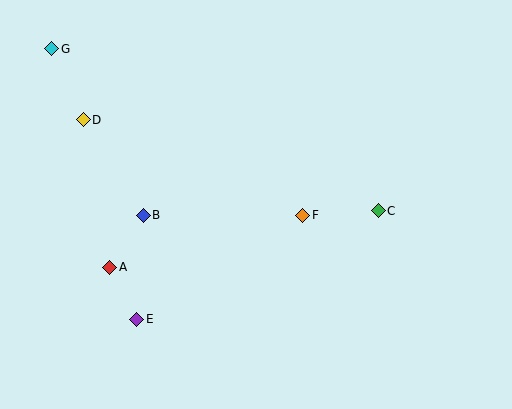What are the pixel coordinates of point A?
Point A is at (110, 267).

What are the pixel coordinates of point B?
Point B is at (143, 215).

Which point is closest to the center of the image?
Point F at (303, 215) is closest to the center.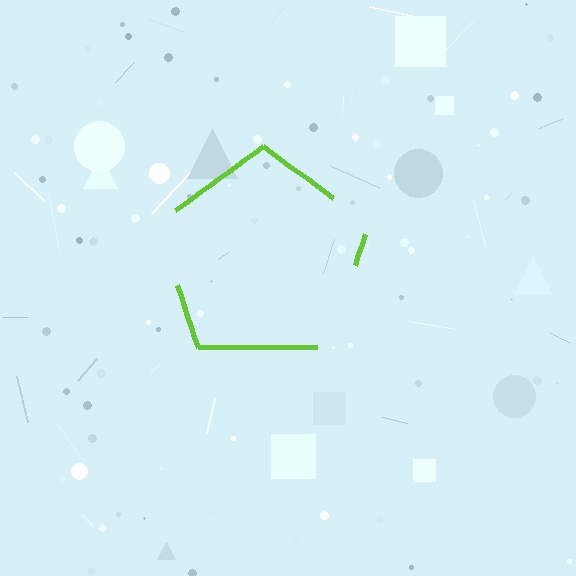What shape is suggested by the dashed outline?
The dashed outline suggests a pentagon.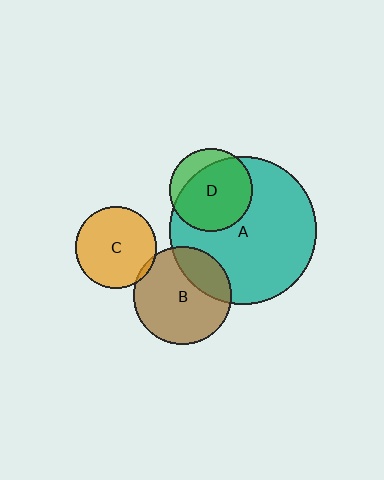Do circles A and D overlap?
Yes.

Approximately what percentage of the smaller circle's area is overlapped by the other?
Approximately 80%.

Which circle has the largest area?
Circle A (teal).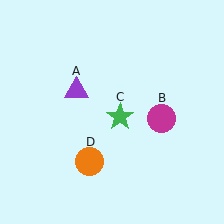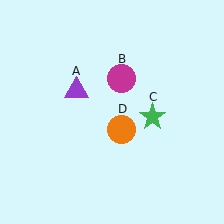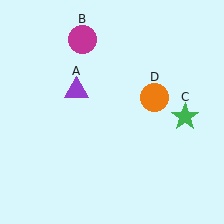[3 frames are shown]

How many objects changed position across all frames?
3 objects changed position: magenta circle (object B), green star (object C), orange circle (object D).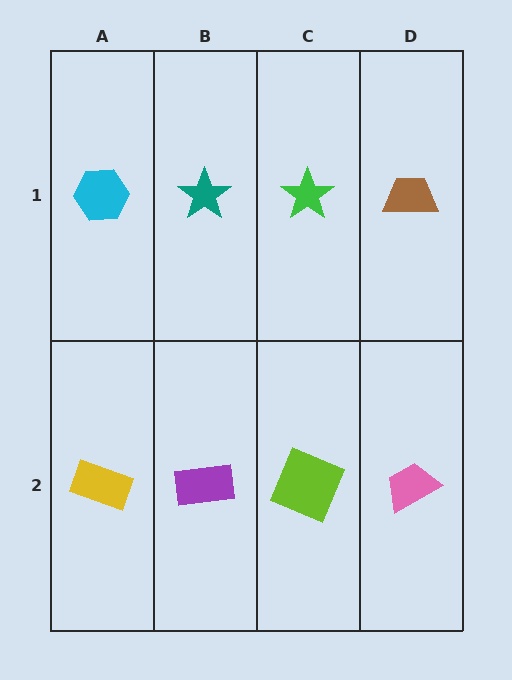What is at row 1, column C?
A green star.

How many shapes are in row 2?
4 shapes.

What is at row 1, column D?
A brown trapezoid.